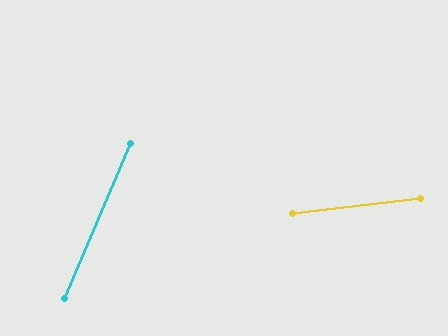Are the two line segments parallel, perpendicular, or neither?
Neither parallel nor perpendicular — they differ by about 60°.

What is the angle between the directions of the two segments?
Approximately 60 degrees.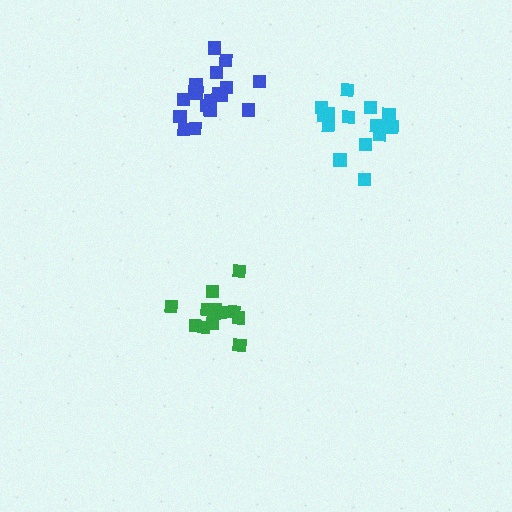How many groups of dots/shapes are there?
There are 3 groups.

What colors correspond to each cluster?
The clusters are colored: green, blue, cyan.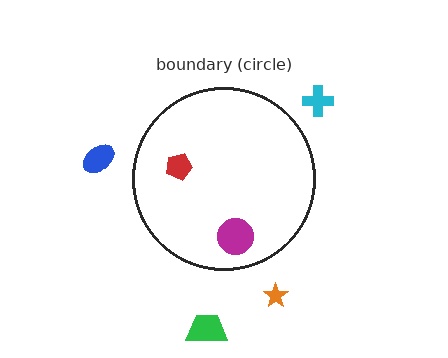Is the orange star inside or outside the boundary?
Outside.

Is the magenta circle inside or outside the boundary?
Inside.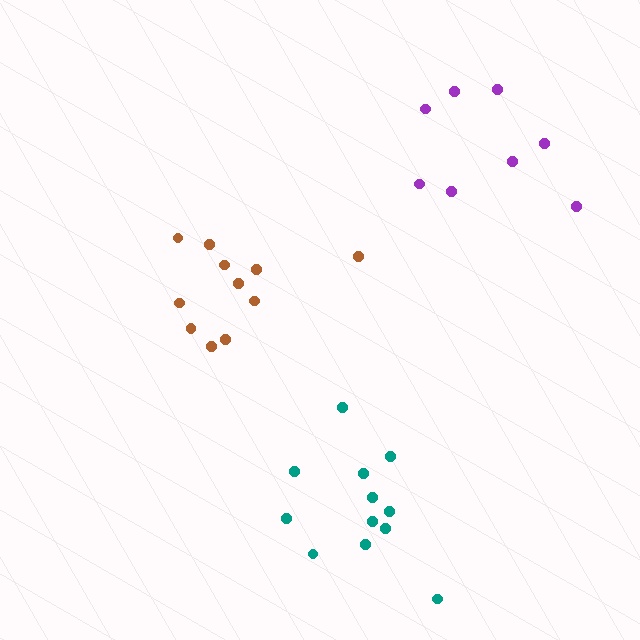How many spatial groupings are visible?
There are 3 spatial groupings.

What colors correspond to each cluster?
The clusters are colored: purple, teal, brown.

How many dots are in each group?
Group 1: 8 dots, Group 2: 12 dots, Group 3: 11 dots (31 total).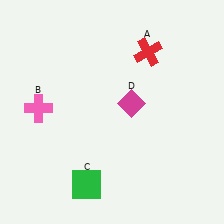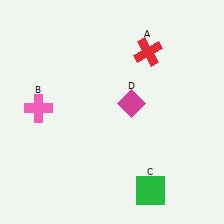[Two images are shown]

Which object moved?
The green square (C) moved right.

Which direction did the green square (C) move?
The green square (C) moved right.